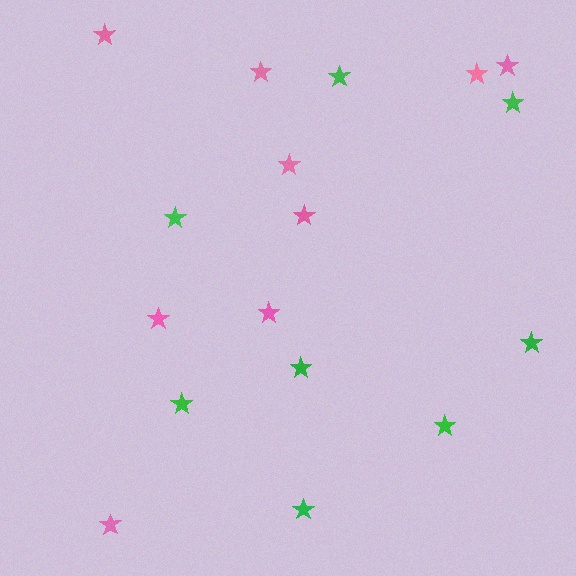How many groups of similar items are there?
There are 2 groups: one group of green stars (8) and one group of pink stars (9).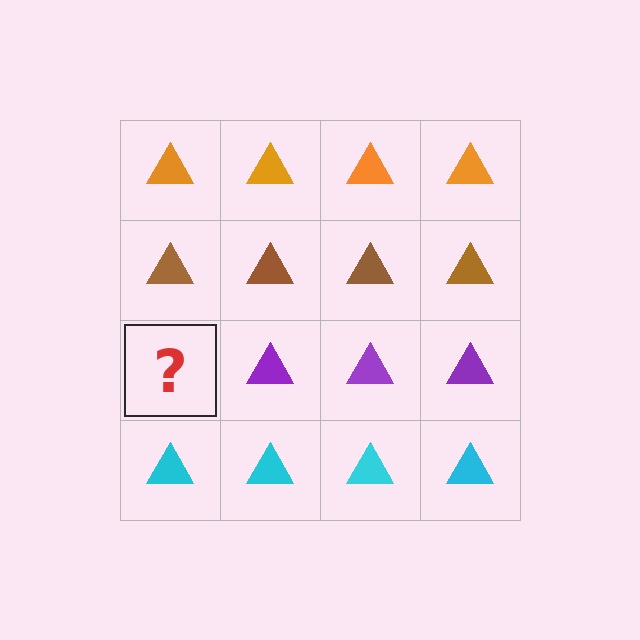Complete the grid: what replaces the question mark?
The question mark should be replaced with a purple triangle.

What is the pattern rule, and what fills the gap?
The rule is that each row has a consistent color. The gap should be filled with a purple triangle.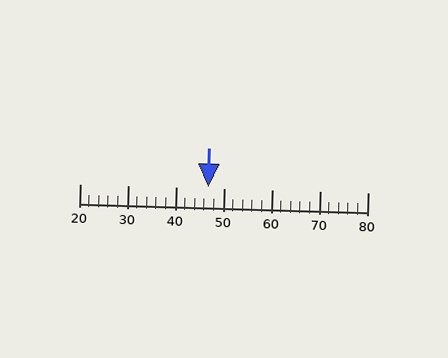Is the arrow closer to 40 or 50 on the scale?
The arrow is closer to 50.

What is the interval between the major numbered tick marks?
The major tick marks are spaced 10 units apart.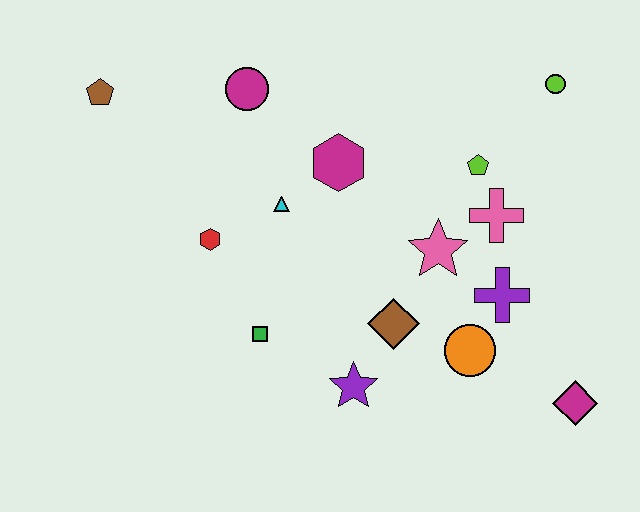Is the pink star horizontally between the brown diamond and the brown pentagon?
No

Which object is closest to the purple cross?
The orange circle is closest to the purple cross.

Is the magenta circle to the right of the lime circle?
No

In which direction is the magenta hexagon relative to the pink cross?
The magenta hexagon is to the left of the pink cross.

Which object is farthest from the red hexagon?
The magenta diamond is farthest from the red hexagon.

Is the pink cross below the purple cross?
No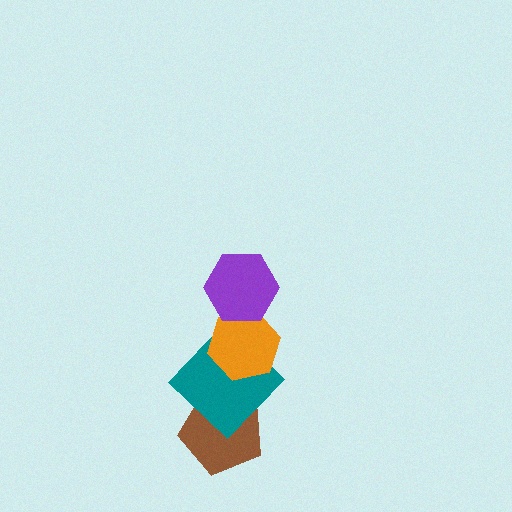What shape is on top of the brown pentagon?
The teal diamond is on top of the brown pentagon.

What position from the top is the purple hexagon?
The purple hexagon is 1st from the top.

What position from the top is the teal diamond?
The teal diamond is 3rd from the top.